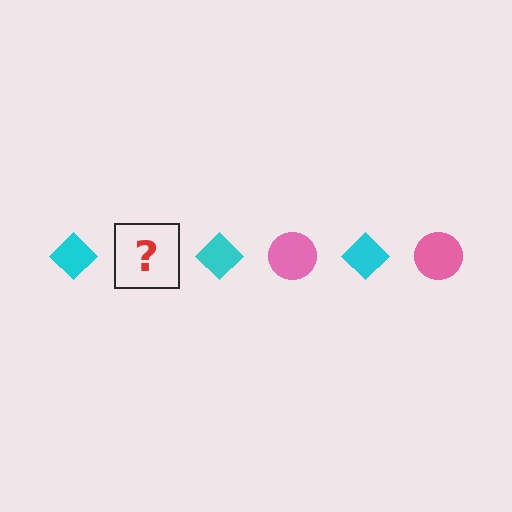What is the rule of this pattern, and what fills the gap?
The rule is that the pattern alternates between cyan diamond and pink circle. The gap should be filled with a pink circle.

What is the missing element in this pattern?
The missing element is a pink circle.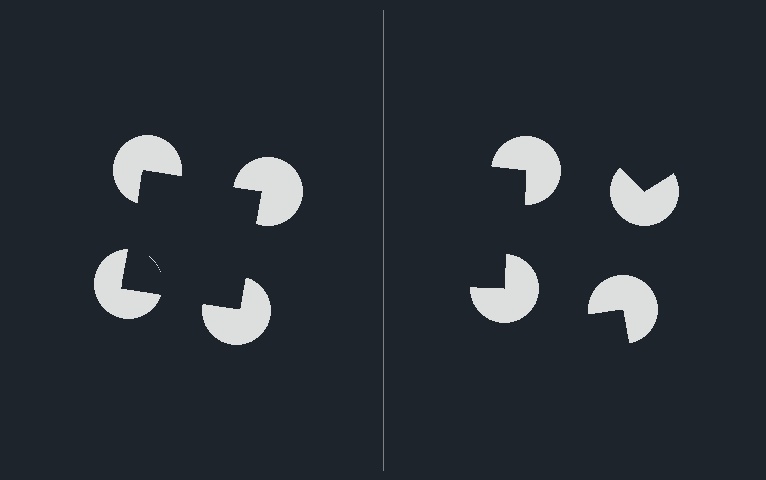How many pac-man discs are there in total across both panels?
8 — 4 on each side.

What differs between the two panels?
The pac-man discs are positioned identically on both sides; only the wedge orientations differ. On the left they align to a square; on the right they are misaligned.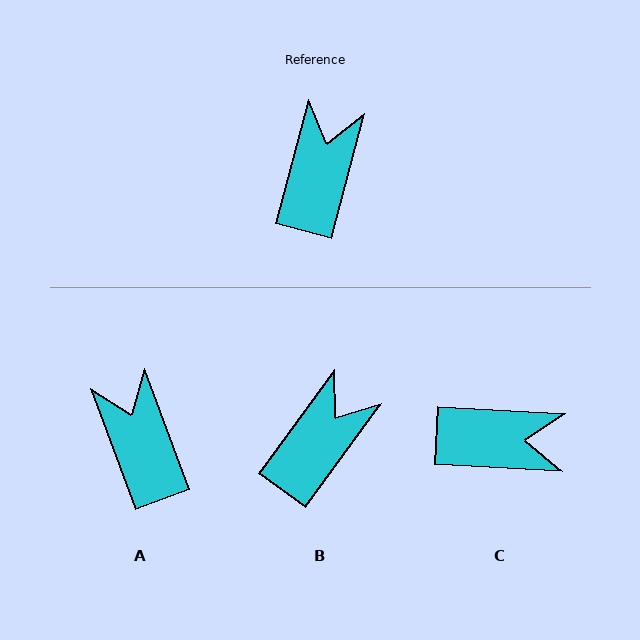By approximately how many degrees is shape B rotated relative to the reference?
Approximately 21 degrees clockwise.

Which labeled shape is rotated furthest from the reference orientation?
C, about 78 degrees away.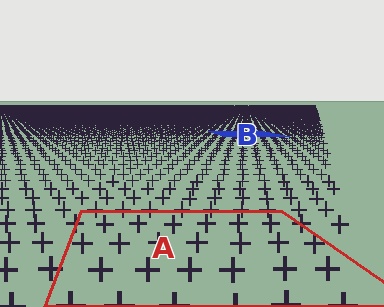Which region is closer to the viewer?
Region A is closer. The texture elements there are larger and more spread out.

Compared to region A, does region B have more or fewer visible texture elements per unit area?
Region B has more texture elements per unit area — they are packed more densely because it is farther away.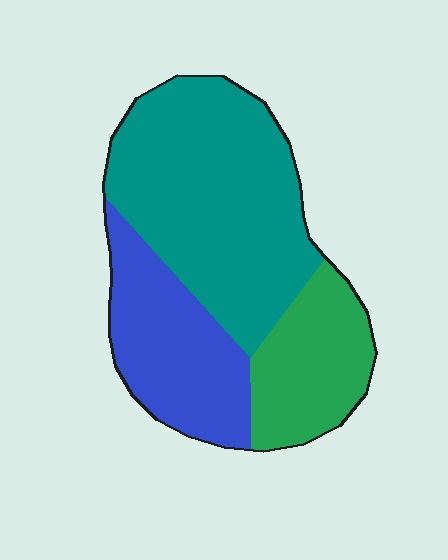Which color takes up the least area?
Green, at roughly 20%.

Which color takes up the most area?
Teal, at roughly 50%.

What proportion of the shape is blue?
Blue takes up about one quarter (1/4) of the shape.